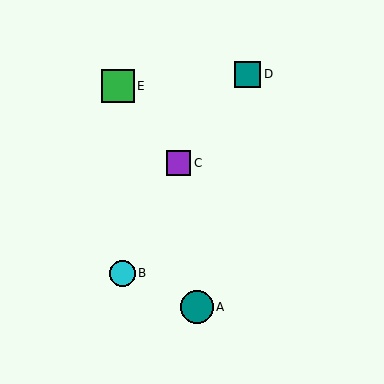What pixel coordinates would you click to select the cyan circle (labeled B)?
Click at (122, 273) to select the cyan circle B.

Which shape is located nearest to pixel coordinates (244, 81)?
The teal square (labeled D) at (248, 74) is nearest to that location.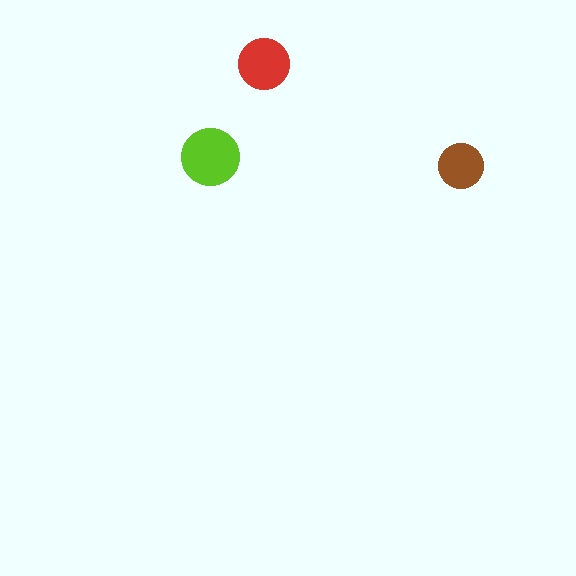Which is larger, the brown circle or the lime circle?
The lime one.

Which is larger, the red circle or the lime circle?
The lime one.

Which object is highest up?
The red circle is topmost.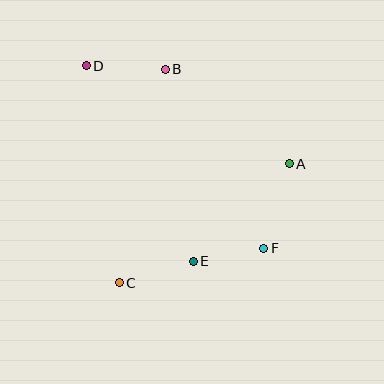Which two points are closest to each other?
Points E and F are closest to each other.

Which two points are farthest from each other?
Points D and F are farthest from each other.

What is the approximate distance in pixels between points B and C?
The distance between B and C is approximately 219 pixels.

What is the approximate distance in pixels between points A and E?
The distance between A and E is approximately 137 pixels.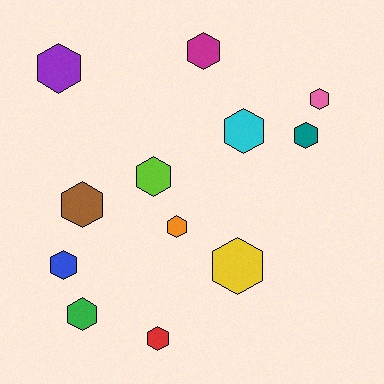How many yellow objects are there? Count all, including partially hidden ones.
There is 1 yellow object.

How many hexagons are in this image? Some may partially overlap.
There are 12 hexagons.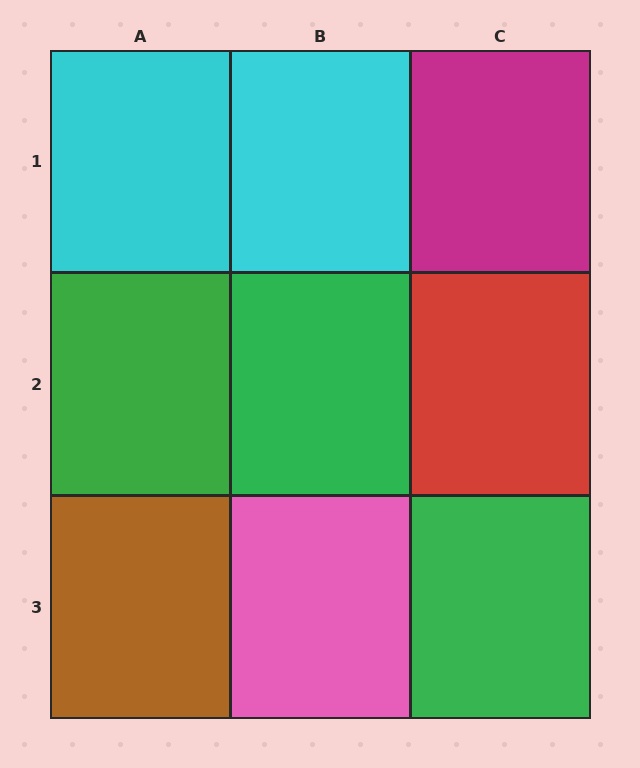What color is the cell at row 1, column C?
Magenta.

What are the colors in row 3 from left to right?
Brown, pink, green.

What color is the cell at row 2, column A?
Green.